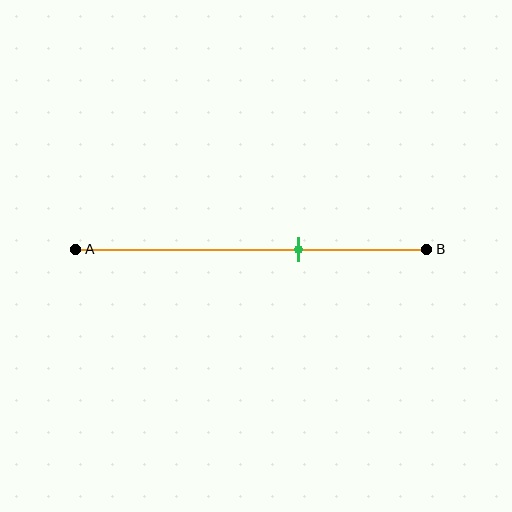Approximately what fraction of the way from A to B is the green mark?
The green mark is approximately 65% of the way from A to B.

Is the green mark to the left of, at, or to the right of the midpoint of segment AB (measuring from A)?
The green mark is to the right of the midpoint of segment AB.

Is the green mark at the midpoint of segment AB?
No, the mark is at about 65% from A, not at the 50% midpoint.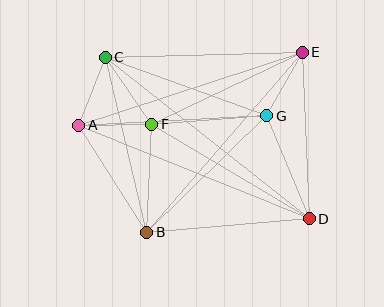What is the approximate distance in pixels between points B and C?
The distance between B and C is approximately 180 pixels.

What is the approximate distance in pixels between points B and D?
The distance between B and D is approximately 163 pixels.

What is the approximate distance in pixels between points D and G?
The distance between D and G is approximately 112 pixels.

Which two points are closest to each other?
Points E and G are closest to each other.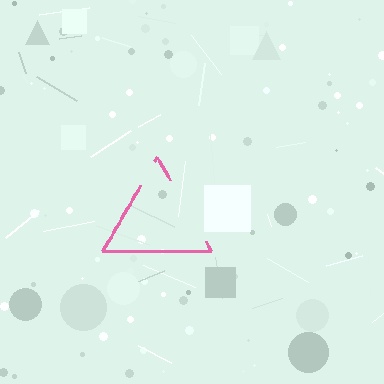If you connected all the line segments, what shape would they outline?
They would outline a triangle.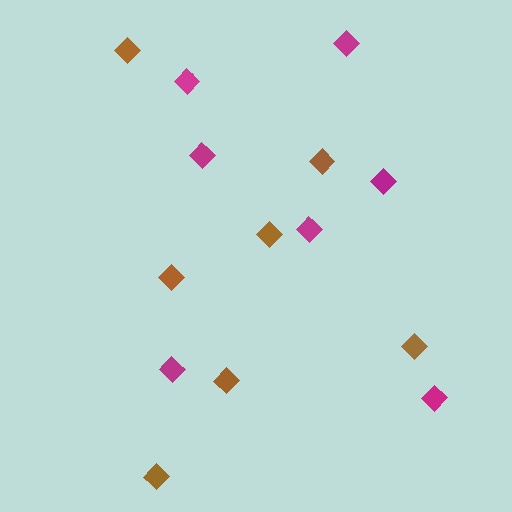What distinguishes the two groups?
There are 2 groups: one group of magenta diamonds (7) and one group of brown diamonds (7).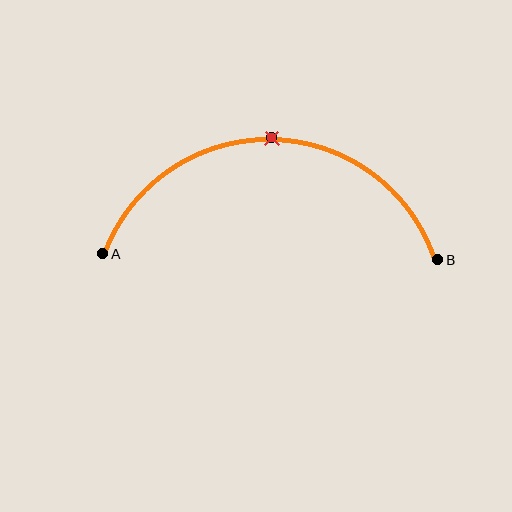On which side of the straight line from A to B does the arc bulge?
The arc bulges above the straight line connecting A and B.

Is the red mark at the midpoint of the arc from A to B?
Yes. The red mark lies on the arc at equal arc-length from both A and B — it is the arc midpoint.